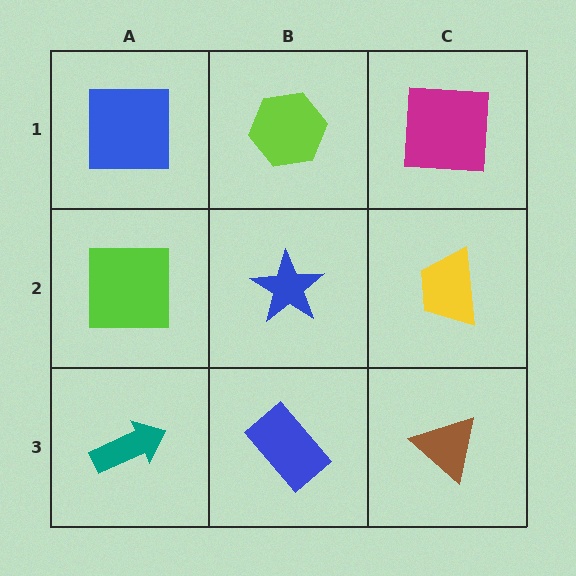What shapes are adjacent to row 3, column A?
A lime square (row 2, column A), a blue rectangle (row 3, column B).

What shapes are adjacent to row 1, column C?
A yellow trapezoid (row 2, column C), a lime hexagon (row 1, column B).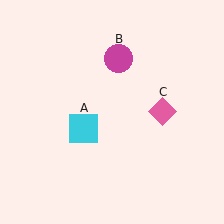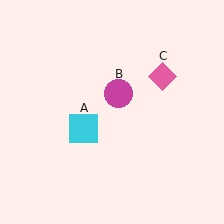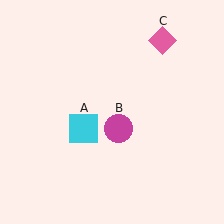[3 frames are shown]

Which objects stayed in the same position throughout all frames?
Cyan square (object A) remained stationary.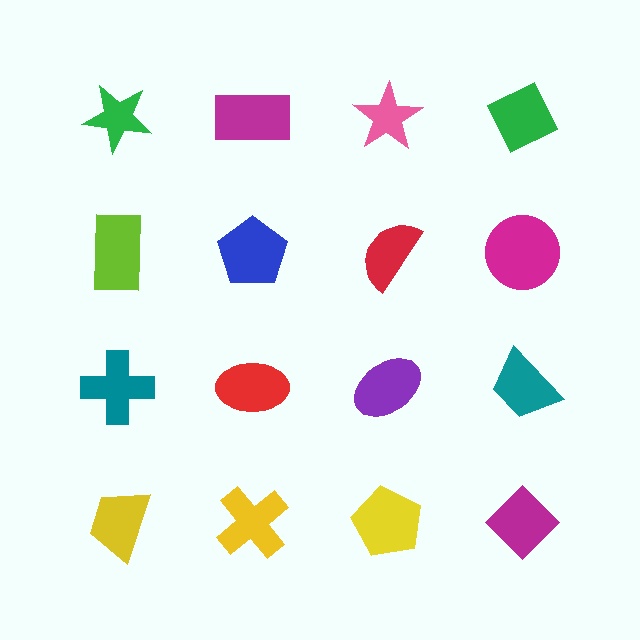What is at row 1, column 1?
A green star.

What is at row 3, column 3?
A purple ellipse.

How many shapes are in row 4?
4 shapes.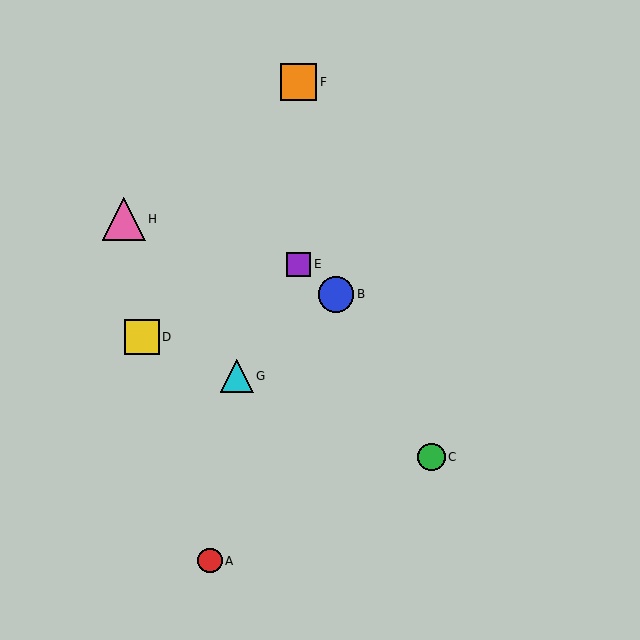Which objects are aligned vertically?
Objects E, F are aligned vertically.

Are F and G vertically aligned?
No, F is at x≈298 and G is at x≈237.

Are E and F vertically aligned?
Yes, both are at x≈298.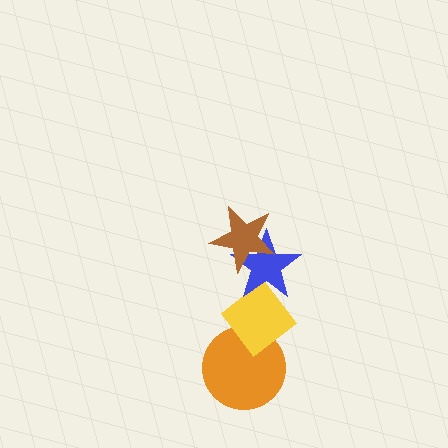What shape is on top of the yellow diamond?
The blue star is on top of the yellow diamond.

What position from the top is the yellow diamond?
The yellow diamond is 3rd from the top.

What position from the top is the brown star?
The brown star is 1st from the top.